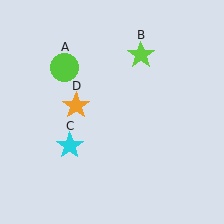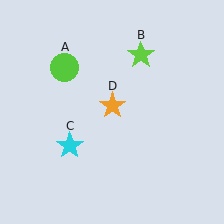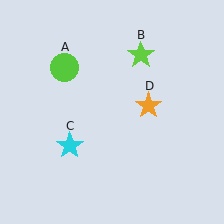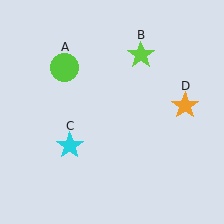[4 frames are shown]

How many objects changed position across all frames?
1 object changed position: orange star (object D).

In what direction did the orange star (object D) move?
The orange star (object D) moved right.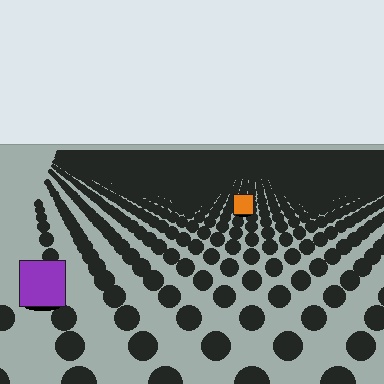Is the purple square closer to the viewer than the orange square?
Yes. The purple square is closer — you can tell from the texture gradient: the ground texture is coarser near it.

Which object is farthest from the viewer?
The orange square is farthest from the viewer. It appears smaller and the ground texture around it is denser.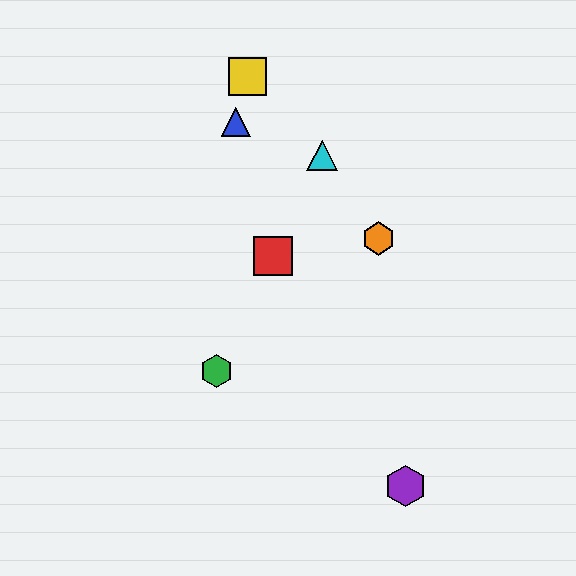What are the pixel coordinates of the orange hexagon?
The orange hexagon is at (378, 239).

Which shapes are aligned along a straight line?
The red square, the green hexagon, the cyan triangle are aligned along a straight line.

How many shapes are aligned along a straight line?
3 shapes (the red square, the green hexagon, the cyan triangle) are aligned along a straight line.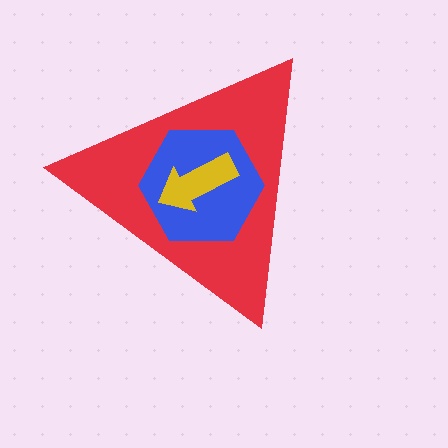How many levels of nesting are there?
3.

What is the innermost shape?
The yellow arrow.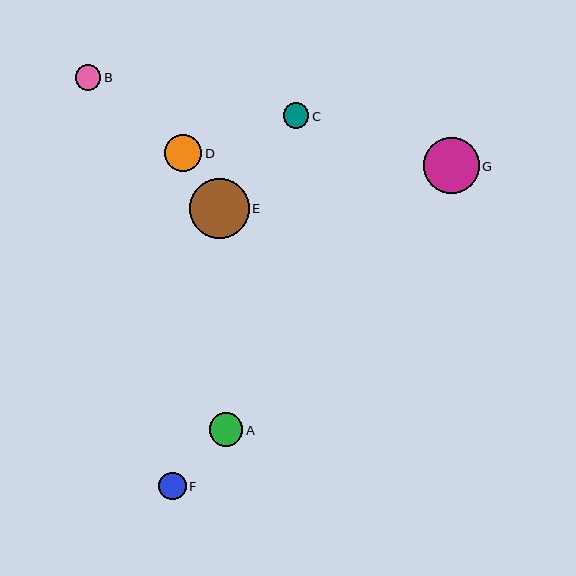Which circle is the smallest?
Circle B is the smallest with a size of approximately 25 pixels.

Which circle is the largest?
Circle E is the largest with a size of approximately 60 pixels.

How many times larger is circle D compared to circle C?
Circle D is approximately 1.5 times the size of circle C.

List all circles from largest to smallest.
From largest to smallest: E, G, D, A, F, C, B.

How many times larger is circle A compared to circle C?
Circle A is approximately 1.3 times the size of circle C.